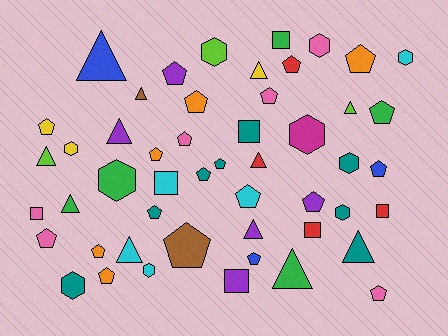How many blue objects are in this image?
There are 3 blue objects.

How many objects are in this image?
There are 50 objects.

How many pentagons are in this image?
There are 21 pentagons.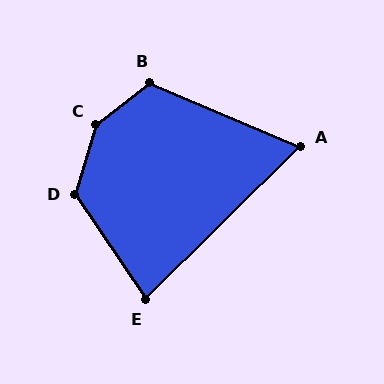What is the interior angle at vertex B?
Approximately 119 degrees (obtuse).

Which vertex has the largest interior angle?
C, at approximately 145 degrees.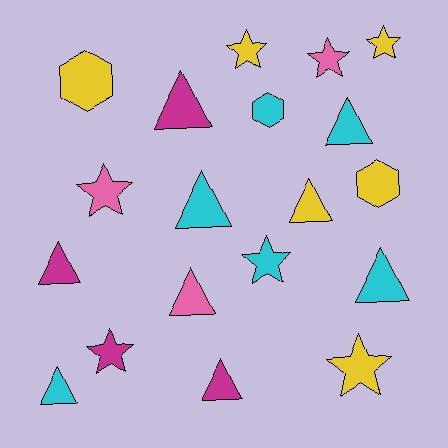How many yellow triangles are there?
There is 1 yellow triangle.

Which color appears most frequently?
Cyan, with 6 objects.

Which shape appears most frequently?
Triangle, with 9 objects.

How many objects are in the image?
There are 19 objects.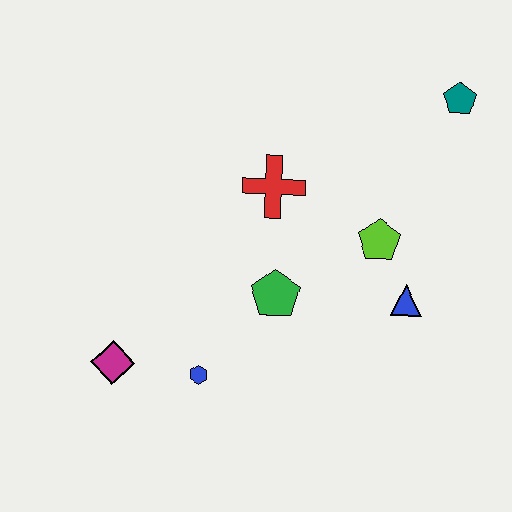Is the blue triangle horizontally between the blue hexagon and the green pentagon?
No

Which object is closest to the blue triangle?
The lime pentagon is closest to the blue triangle.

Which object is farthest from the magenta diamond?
The teal pentagon is farthest from the magenta diamond.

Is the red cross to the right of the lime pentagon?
No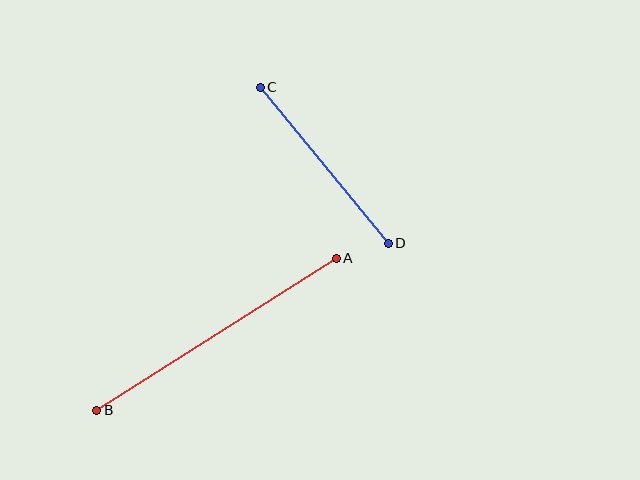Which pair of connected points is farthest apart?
Points A and B are farthest apart.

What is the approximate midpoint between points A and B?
The midpoint is at approximately (217, 334) pixels.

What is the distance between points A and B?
The distance is approximately 283 pixels.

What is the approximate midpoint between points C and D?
The midpoint is at approximately (324, 165) pixels.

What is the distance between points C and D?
The distance is approximately 202 pixels.